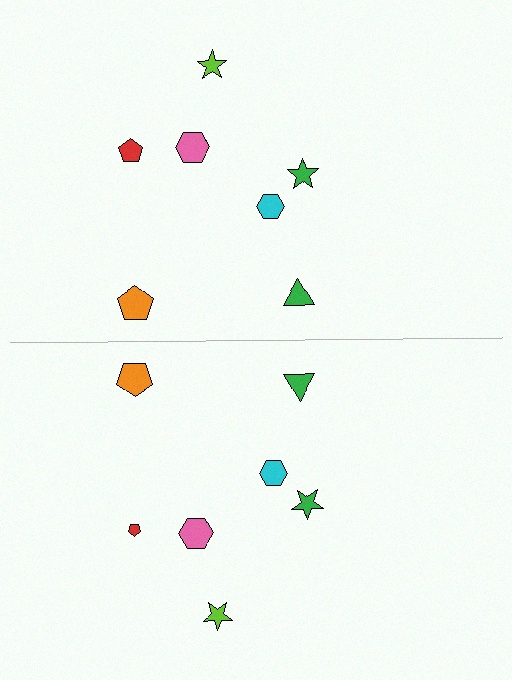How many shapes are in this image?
There are 14 shapes in this image.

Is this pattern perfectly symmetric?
No, the pattern is not perfectly symmetric. The red pentagon on the bottom side has a different size than its mirror counterpart.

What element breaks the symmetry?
The red pentagon on the bottom side has a different size than its mirror counterpart.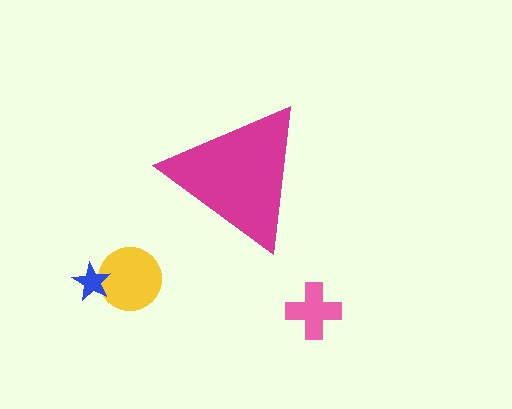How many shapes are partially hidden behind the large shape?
0 shapes are partially hidden.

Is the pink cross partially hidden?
No, the pink cross is fully visible.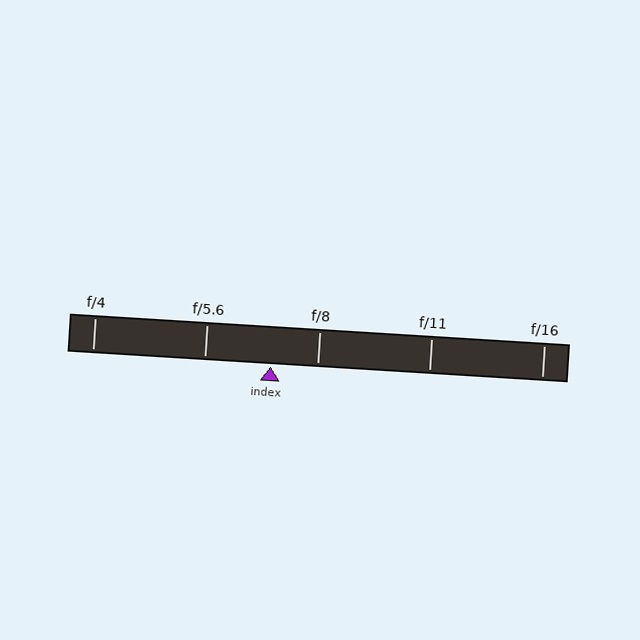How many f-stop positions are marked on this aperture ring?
There are 5 f-stop positions marked.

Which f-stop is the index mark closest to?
The index mark is closest to f/8.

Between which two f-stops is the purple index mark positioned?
The index mark is between f/5.6 and f/8.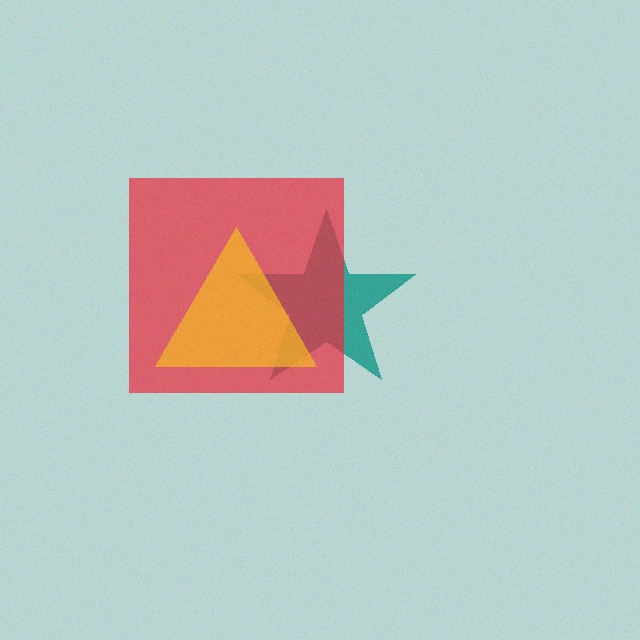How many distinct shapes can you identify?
There are 3 distinct shapes: a teal star, a red square, a yellow triangle.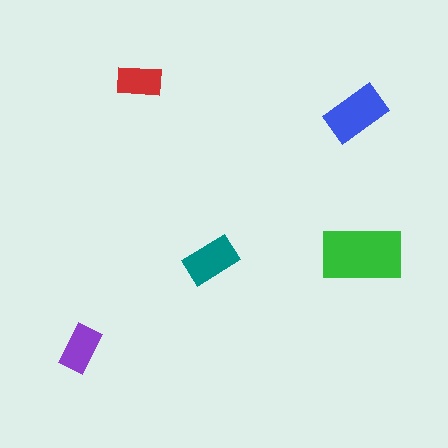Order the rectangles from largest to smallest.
the green one, the blue one, the teal one, the purple one, the red one.